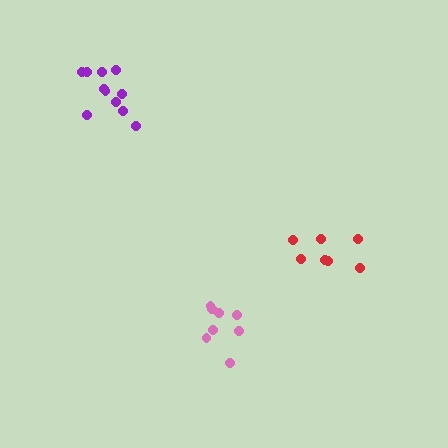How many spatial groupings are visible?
There are 3 spatial groupings.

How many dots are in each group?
Group 1: 7 dots, Group 2: 8 dots, Group 3: 11 dots (26 total).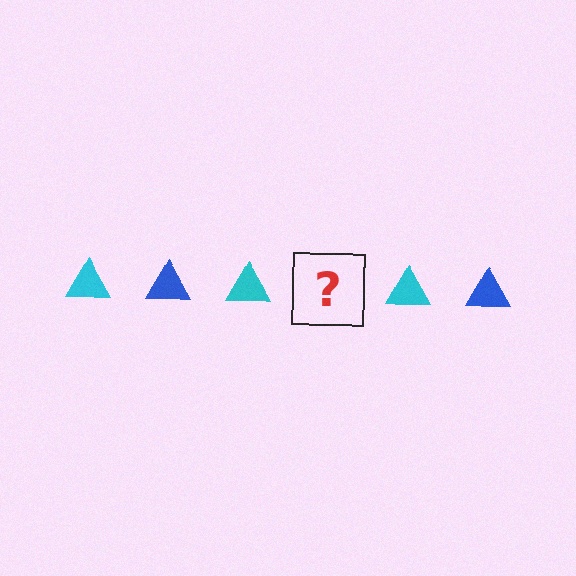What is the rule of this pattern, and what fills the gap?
The rule is that the pattern cycles through cyan, blue triangles. The gap should be filled with a blue triangle.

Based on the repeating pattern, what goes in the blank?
The blank should be a blue triangle.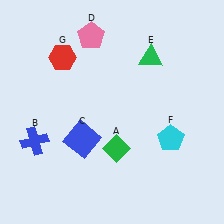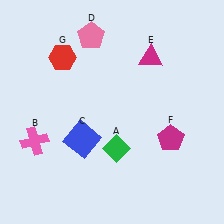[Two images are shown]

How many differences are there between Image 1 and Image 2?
There are 3 differences between the two images.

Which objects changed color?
B changed from blue to pink. E changed from green to magenta. F changed from cyan to magenta.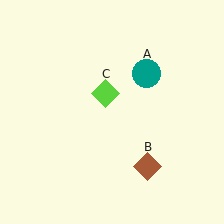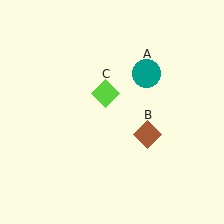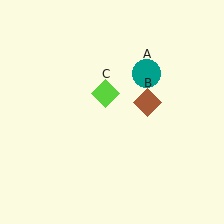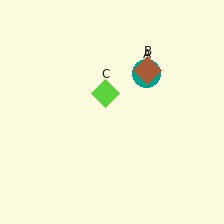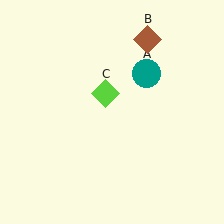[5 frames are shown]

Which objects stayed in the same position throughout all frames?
Teal circle (object A) and lime diamond (object C) remained stationary.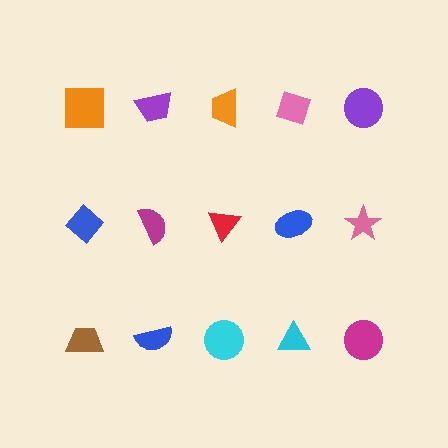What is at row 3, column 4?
A cyan triangle.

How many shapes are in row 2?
5 shapes.